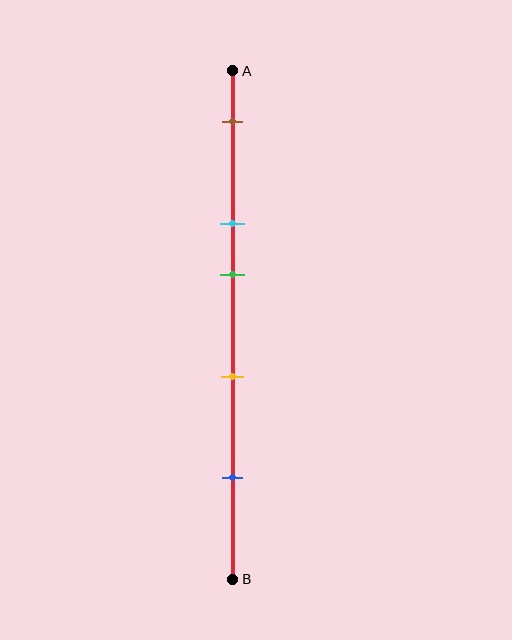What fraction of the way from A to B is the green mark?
The green mark is approximately 40% (0.4) of the way from A to B.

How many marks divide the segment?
There are 5 marks dividing the segment.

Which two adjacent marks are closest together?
The cyan and green marks are the closest adjacent pair.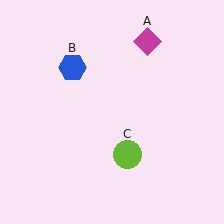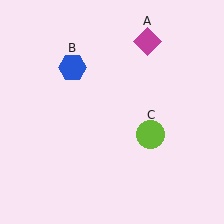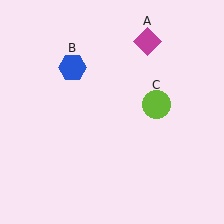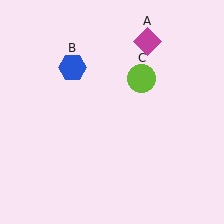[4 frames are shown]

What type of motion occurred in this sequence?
The lime circle (object C) rotated counterclockwise around the center of the scene.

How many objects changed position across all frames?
1 object changed position: lime circle (object C).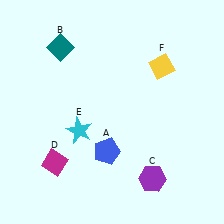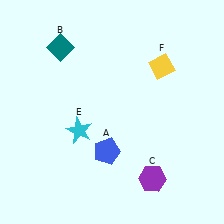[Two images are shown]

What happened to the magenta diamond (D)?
The magenta diamond (D) was removed in Image 2. It was in the bottom-left area of Image 1.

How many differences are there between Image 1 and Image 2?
There is 1 difference between the two images.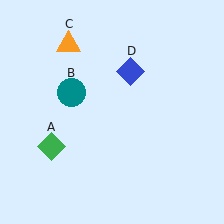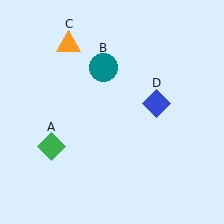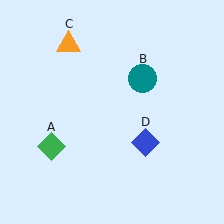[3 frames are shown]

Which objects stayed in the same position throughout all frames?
Green diamond (object A) and orange triangle (object C) remained stationary.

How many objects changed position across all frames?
2 objects changed position: teal circle (object B), blue diamond (object D).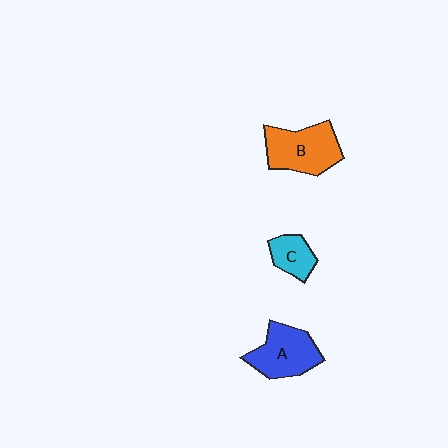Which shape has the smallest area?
Shape C (cyan).